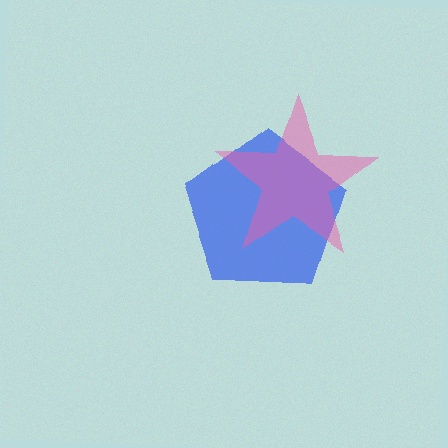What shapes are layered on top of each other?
The layered shapes are: a blue pentagon, a pink star.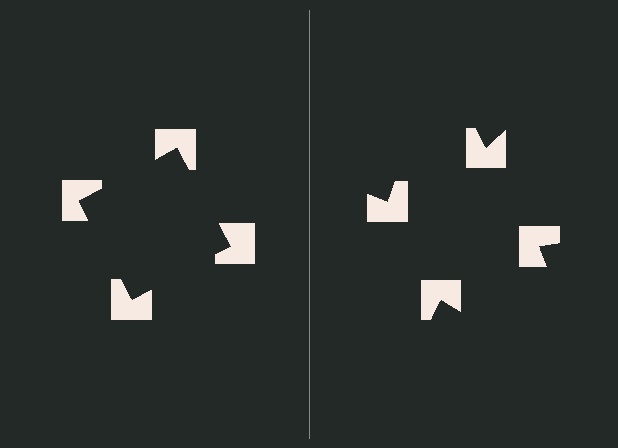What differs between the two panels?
The notched squares are positioned identically on both sides; only the wedge orientations differ. On the left they align to a square; on the right they are misaligned.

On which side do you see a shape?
An illusory square appears on the left side. On the right side the wedge cuts are rotated, so no coherent shape forms.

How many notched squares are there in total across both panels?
8 — 4 on each side.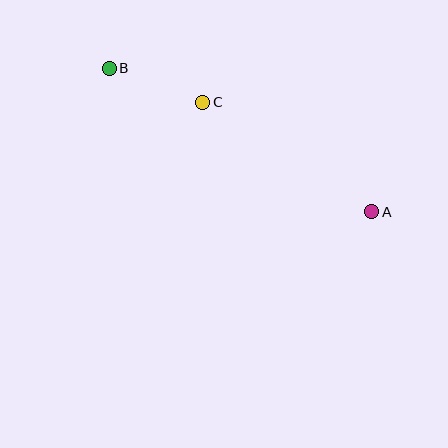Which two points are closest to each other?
Points B and C are closest to each other.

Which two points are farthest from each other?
Points A and B are farthest from each other.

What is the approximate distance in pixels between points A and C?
The distance between A and C is approximately 201 pixels.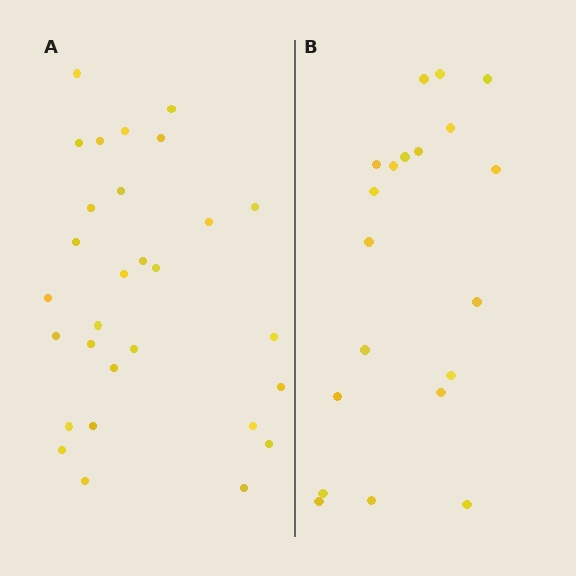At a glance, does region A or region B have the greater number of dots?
Region A (the left region) has more dots.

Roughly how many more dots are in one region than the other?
Region A has roughly 8 or so more dots than region B.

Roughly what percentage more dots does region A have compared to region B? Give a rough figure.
About 45% more.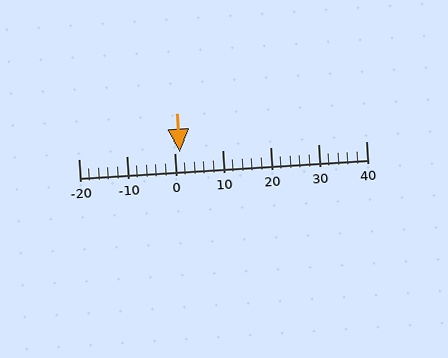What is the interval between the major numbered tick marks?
The major tick marks are spaced 10 units apart.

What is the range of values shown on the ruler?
The ruler shows values from -20 to 40.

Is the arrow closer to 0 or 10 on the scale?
The arrow is closer to 0.